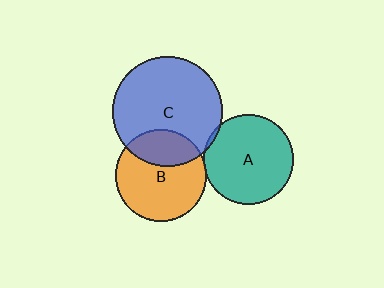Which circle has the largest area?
Circle C (blue).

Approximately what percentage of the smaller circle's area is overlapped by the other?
Approximately 5%.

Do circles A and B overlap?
Yes.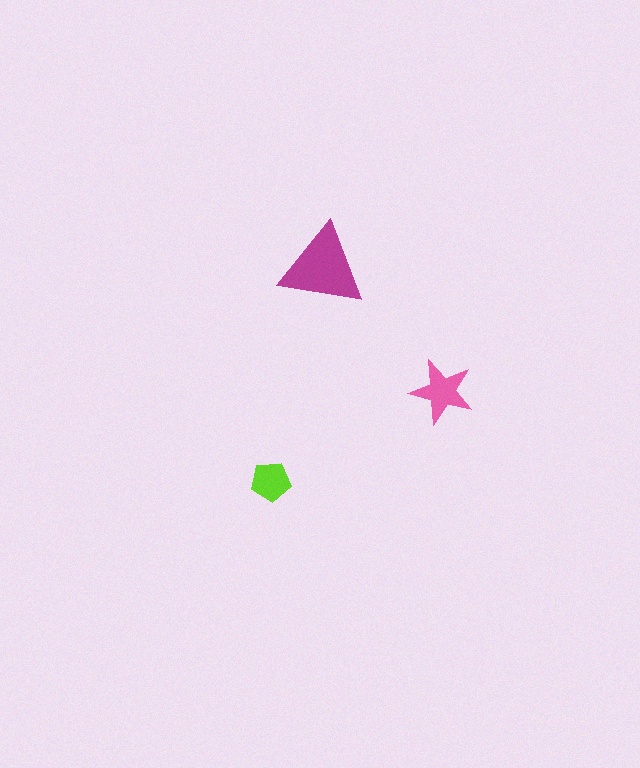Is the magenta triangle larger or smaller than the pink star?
Larger.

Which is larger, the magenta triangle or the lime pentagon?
The magenta triangle.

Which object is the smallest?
The lime pentagon.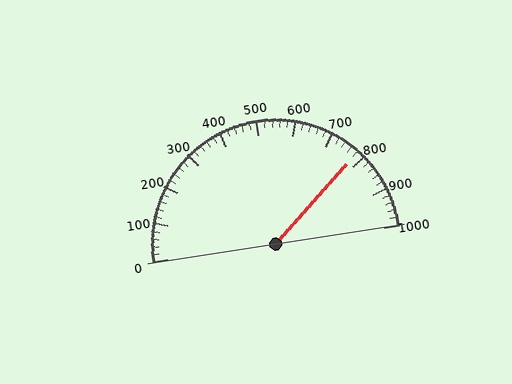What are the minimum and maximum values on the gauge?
The gauge ranges from 0 to 1000.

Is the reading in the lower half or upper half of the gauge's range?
The reading is in the upper half of the range (0 to 1000).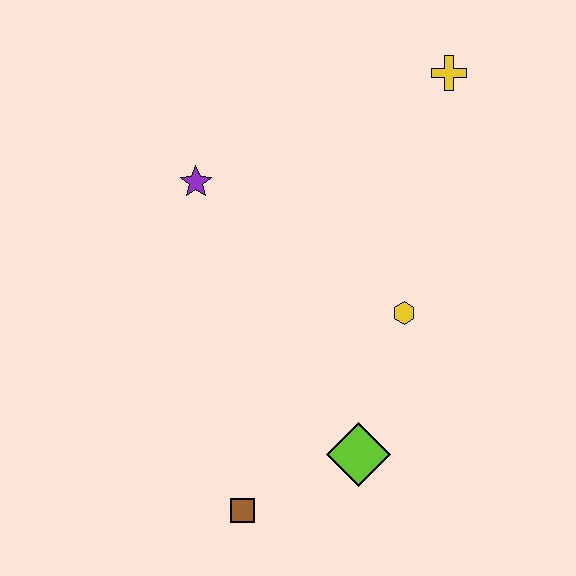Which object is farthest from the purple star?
The brown square is farthest from the purple star.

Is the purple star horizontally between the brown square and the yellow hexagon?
No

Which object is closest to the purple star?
The yellow hexagon is closest to the purple star.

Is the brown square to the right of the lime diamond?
No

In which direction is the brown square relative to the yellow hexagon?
The brown square is below the yellow hexagon.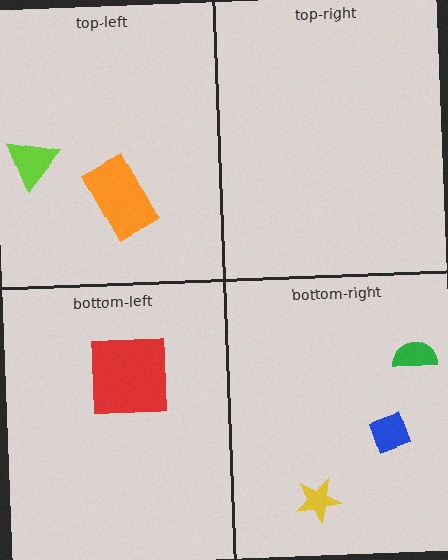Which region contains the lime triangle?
The top-left region.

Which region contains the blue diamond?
The bottom-right region.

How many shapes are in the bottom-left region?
1.